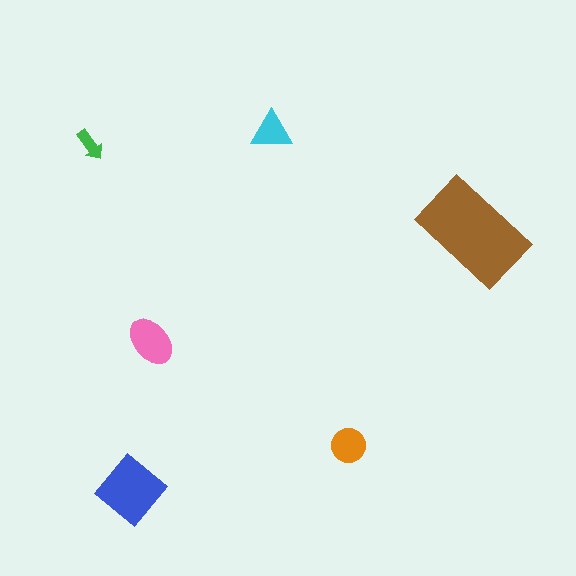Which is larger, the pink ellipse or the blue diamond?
The blue diamond.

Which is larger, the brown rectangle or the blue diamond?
The brown rectangle.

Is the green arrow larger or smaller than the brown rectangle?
Smaller.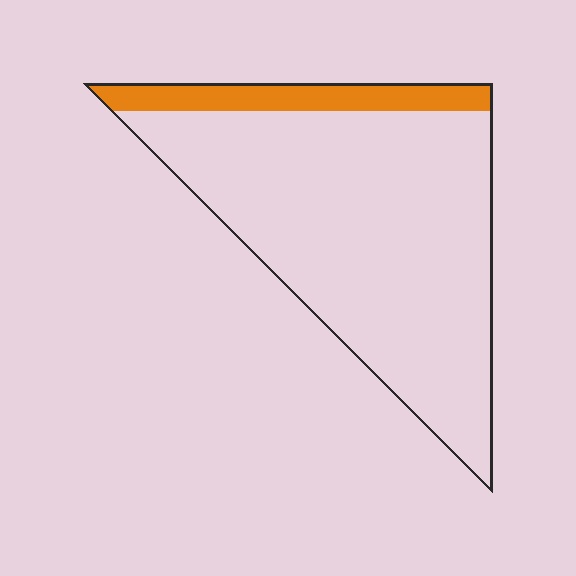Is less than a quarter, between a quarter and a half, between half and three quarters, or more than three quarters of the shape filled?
Less than a quarter.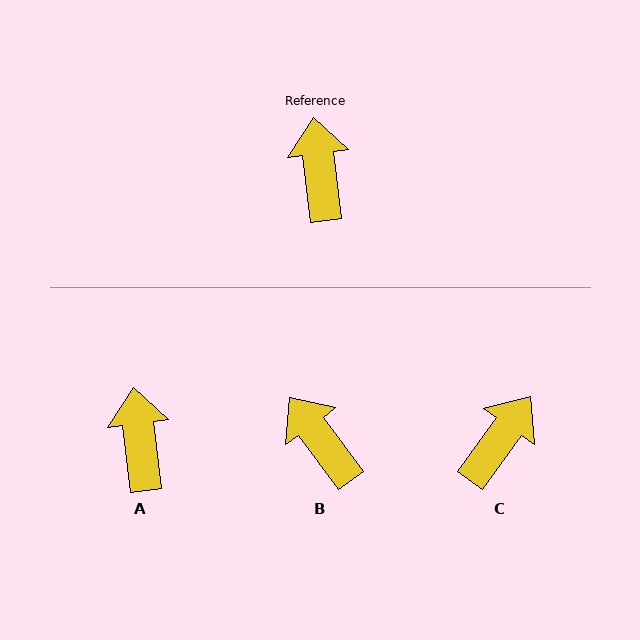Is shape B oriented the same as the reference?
No, it is off by about 29 degrees.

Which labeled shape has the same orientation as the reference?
A.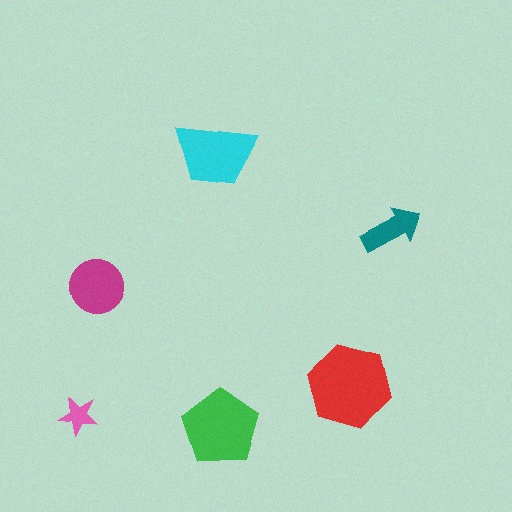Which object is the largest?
The red hexagon.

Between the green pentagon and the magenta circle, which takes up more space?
The green pentagon.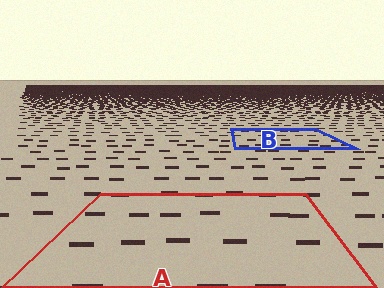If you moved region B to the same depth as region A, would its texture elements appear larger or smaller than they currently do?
They would appear larger. At a closer depth, the same texture elements are projected at a bigger on-screen size.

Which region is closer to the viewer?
Region A is closer. The texture elements there are larger and more spread out.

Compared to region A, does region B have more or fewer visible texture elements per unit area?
Region B has more texture elements per unit area — they are packed more densely because it is farther away.